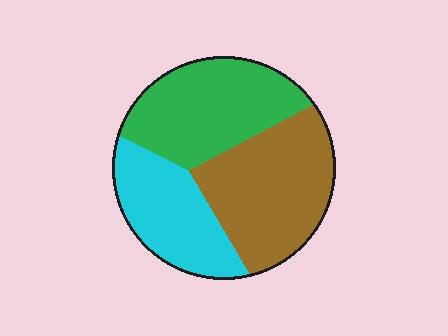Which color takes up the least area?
Cyan, at roughly 25%.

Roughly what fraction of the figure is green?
Green covers about 35% of the figure.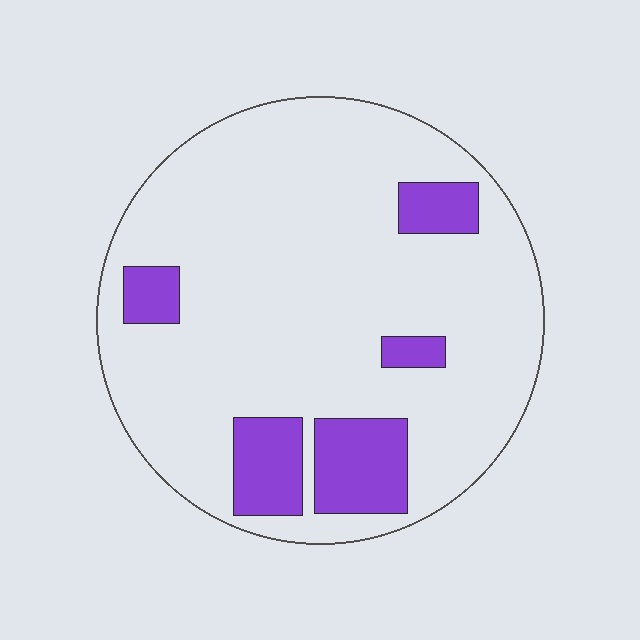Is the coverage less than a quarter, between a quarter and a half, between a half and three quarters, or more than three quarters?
Less than a quarter.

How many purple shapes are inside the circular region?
5.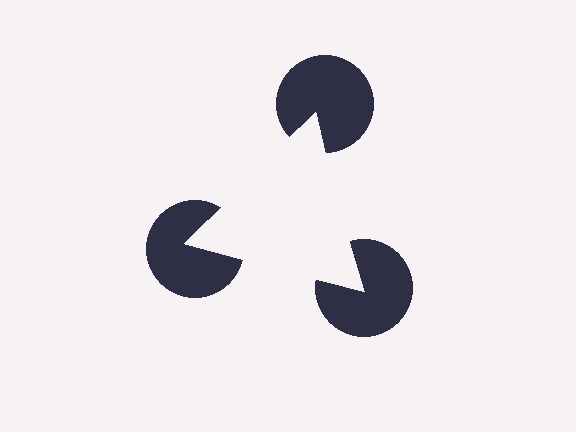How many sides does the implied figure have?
3 sides.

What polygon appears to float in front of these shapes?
An illusory triangle — its edges are inferred from the aligned wedge cuts in the pac-man discs, not physically drawn.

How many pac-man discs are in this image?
There are 3 — one at each vertex of the illusory triangle.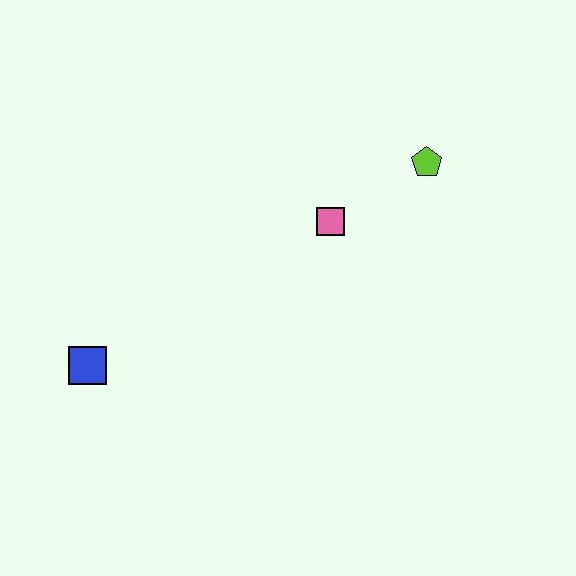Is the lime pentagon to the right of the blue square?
Yes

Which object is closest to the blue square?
The pink square is closest to the blue square.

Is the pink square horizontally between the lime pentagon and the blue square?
Yes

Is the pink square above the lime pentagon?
No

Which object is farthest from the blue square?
The lime pentagon is farthest from the blue square.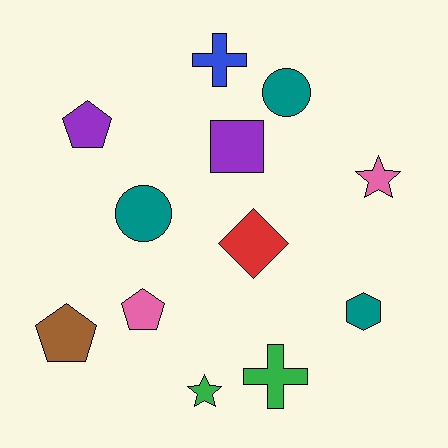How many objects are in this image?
There are 12 objects.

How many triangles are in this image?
There are no triangles.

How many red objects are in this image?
There is 1 red object.